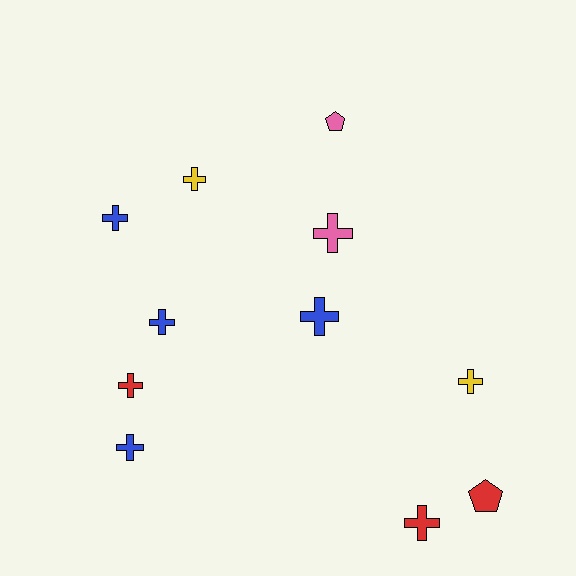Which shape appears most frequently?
Cross, with 9 objects.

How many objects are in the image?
There are 11 objects.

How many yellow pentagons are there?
There are no yellow pentagons.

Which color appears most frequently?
Blue, with 4 objects.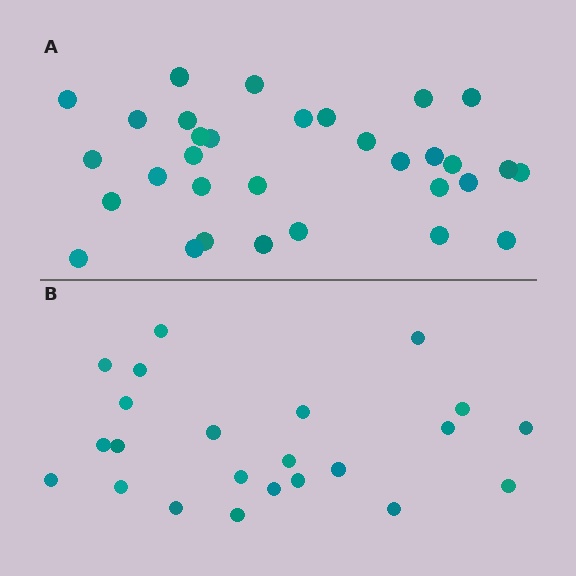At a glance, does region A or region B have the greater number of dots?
Region A (the top region) has more dots.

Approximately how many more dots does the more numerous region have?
Region A has roughly 8 or so more dots than region B.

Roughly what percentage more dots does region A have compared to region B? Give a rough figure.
About 40% more.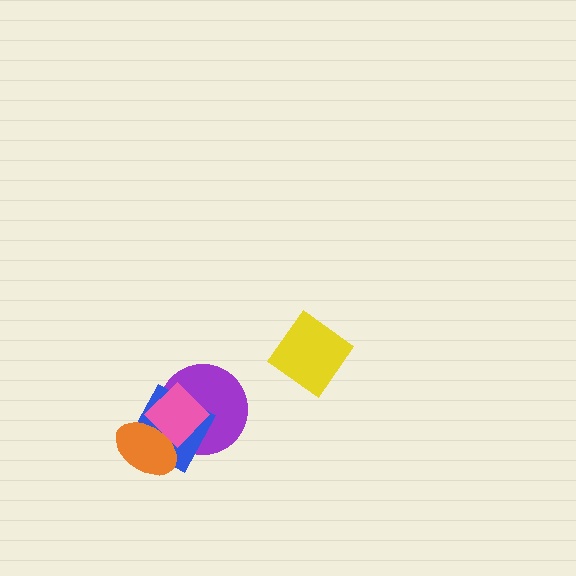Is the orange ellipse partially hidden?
No, no other shape covers it.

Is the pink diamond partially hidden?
Yes, it is partially covered by another shape.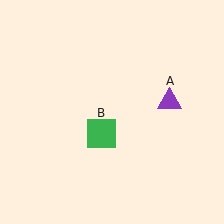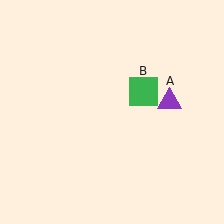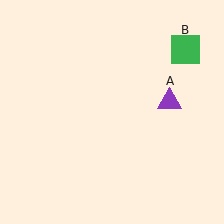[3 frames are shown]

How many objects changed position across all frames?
1 object changed position: green square (object B).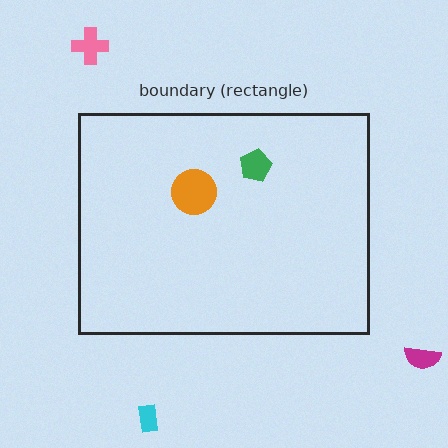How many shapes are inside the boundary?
2 inside, 3 outside.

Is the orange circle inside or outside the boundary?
Inside.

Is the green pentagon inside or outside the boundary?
Inside.